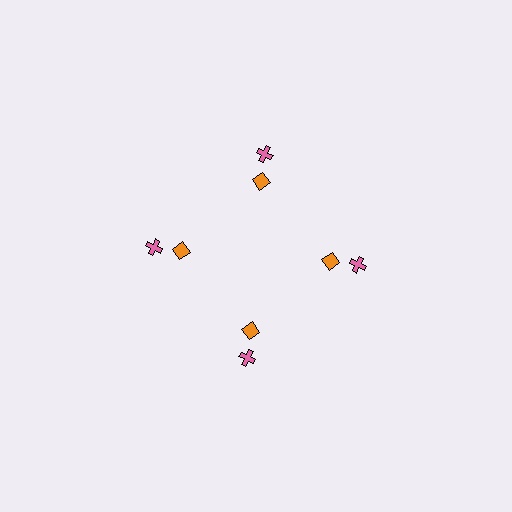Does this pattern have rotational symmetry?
Yes, this pattern has 4-fold rotational symmetry. It looks the same after rotating 90 degrees around the center.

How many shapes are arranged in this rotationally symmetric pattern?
There are 8 shapes, arranged in 4 groups of 2.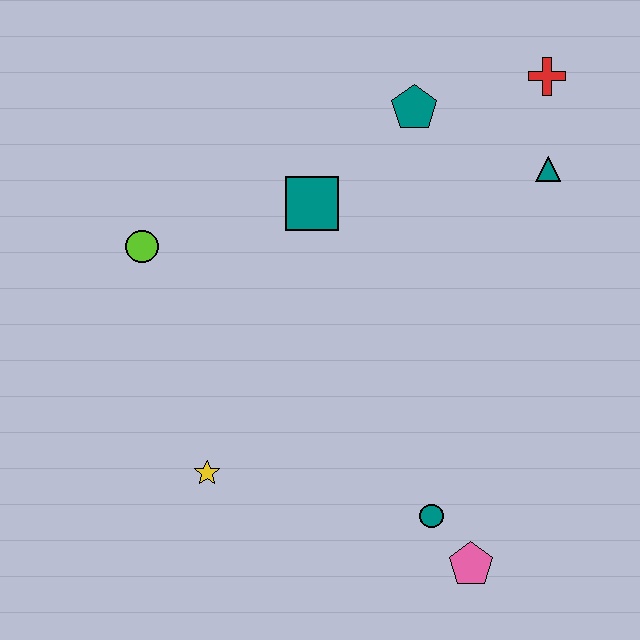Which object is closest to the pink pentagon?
The teal circle is closest to the pink pentagon.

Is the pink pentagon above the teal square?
No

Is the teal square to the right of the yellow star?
Yes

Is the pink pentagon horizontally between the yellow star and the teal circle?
No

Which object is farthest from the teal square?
The pink pentagon is farthest from the teal square.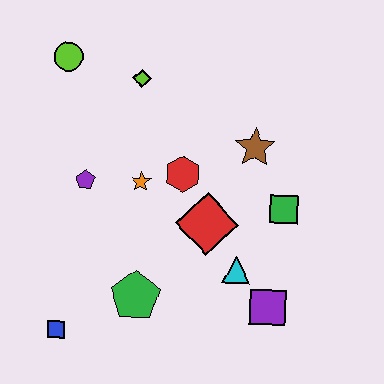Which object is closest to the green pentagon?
The blue square is closest to the green pentagon.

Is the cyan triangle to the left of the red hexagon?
No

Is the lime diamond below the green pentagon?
No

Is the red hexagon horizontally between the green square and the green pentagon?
Yes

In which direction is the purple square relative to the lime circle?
The purple square is below the lime circle.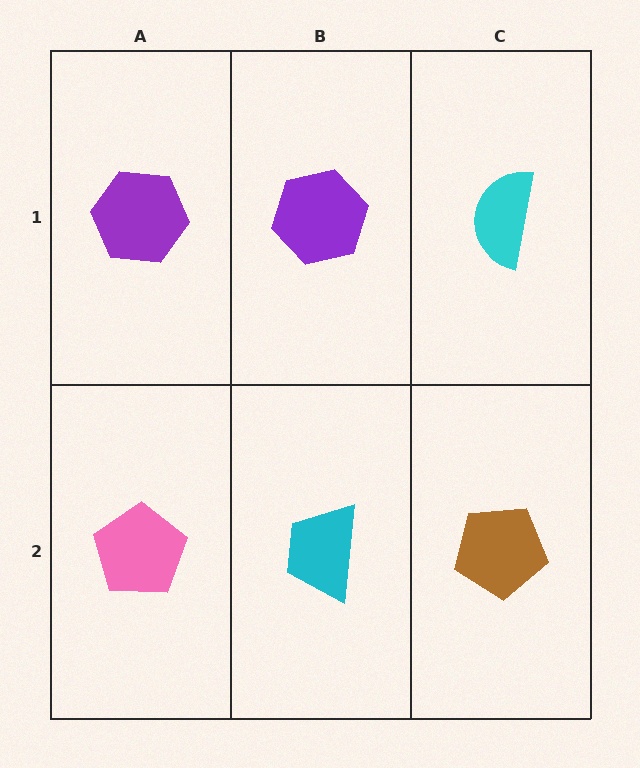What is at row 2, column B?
A cyan trapezoid.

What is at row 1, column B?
A purple hexagon.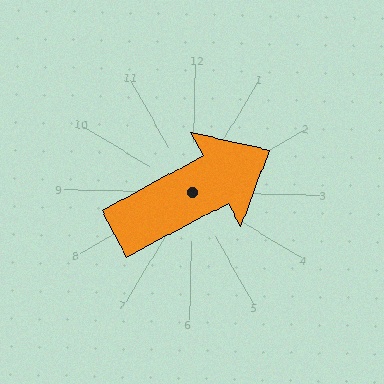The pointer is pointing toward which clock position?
Roughly 2 o'clock.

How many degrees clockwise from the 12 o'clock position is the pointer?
Approximately 61 degrees.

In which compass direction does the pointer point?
Northeast.